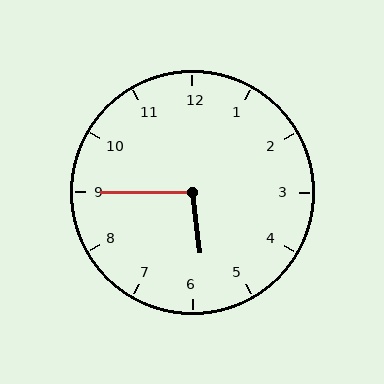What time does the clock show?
5:45.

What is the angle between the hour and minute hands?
Approximately 98 degrees.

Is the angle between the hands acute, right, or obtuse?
It is obtuse.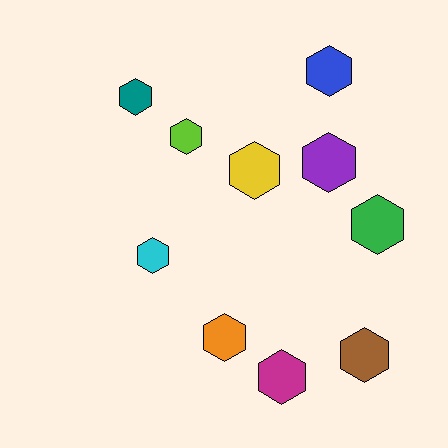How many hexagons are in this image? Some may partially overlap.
There are 10 hexagons.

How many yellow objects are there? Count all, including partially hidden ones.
There is 1 yellow object.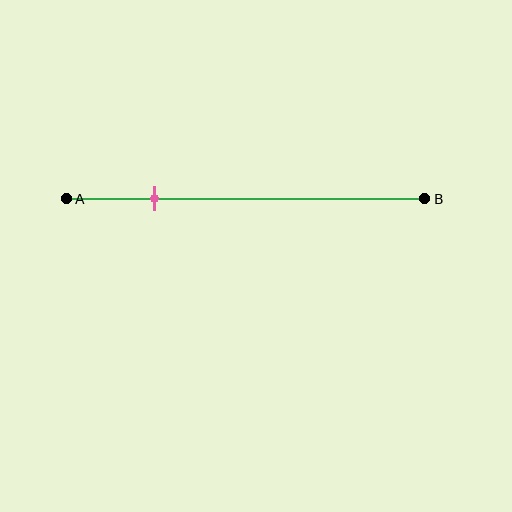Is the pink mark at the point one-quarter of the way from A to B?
Yes, the mark is approximately at the one-quarter point.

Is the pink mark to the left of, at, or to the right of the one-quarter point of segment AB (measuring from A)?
The pink mark is approximately at the one-quarter point of segment AB.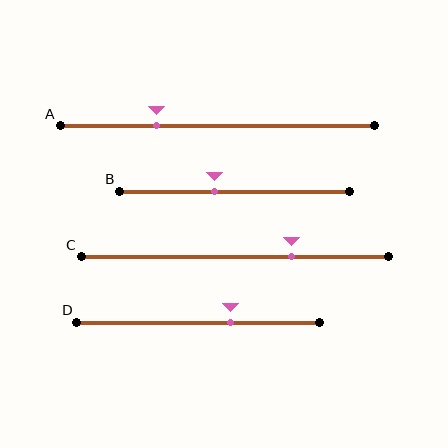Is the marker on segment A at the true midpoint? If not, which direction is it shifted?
No, the marker on segment A is shifted to the left by about 20% of the segment length.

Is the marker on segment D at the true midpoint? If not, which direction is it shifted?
No, the marker on segment D is shifted to the right by about 14% of the segment length.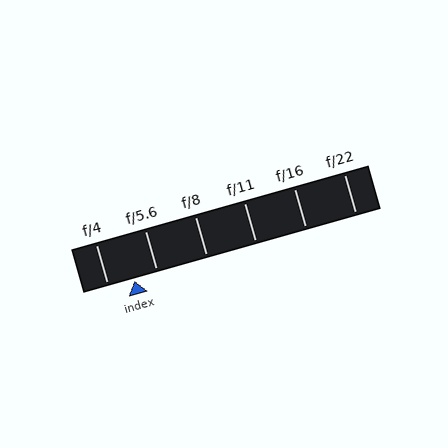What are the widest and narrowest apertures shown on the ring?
The widest aperture shown is f/4 and the narrowest is f/22.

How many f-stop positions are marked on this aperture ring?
There are 6 f-stop positions marked.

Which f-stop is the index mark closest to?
The index mark is closest to f/5.6.